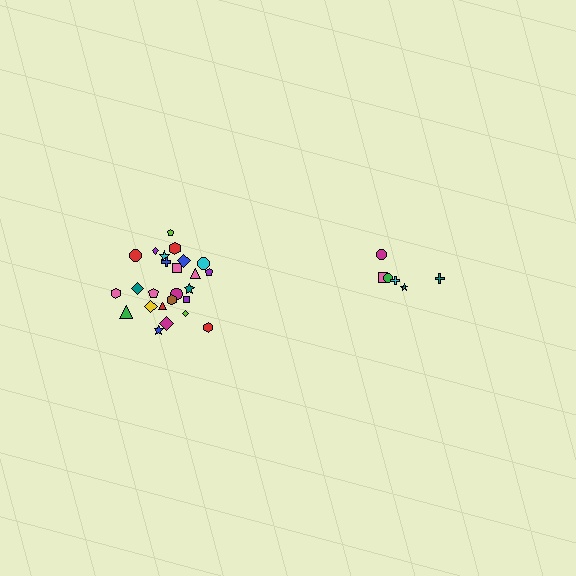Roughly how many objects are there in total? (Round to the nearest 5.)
Roughly 30 objects in total.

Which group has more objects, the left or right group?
The left group.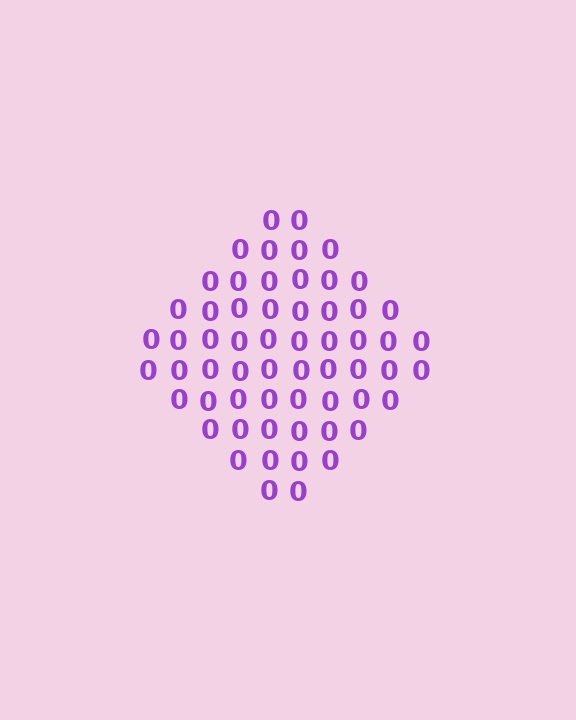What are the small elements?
The small elements are digit 0's.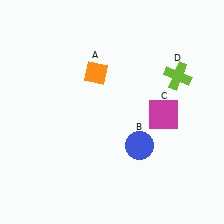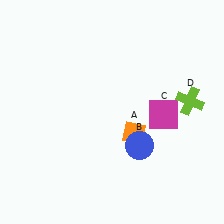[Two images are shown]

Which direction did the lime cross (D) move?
The lime cross (D) moved down.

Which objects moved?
The objects that moved are: the orange diamond (A), the lime cross (D).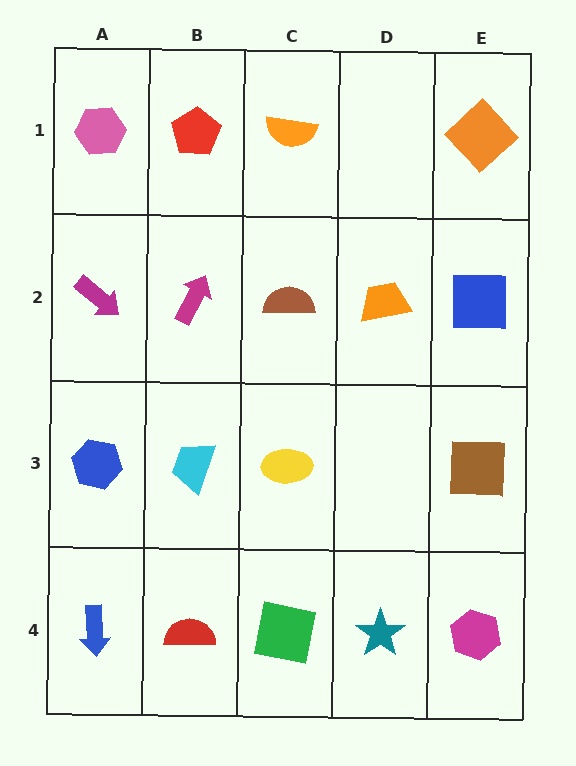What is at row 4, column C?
A green square.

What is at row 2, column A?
A magenta arrow.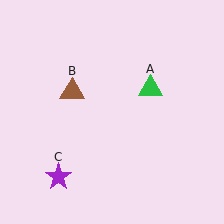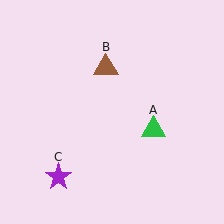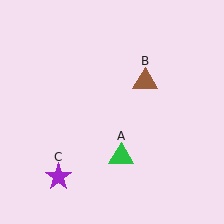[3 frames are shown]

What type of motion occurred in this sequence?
The green triangle (object A), brown triangle (object B) rotated clockwise around the center of the scene.